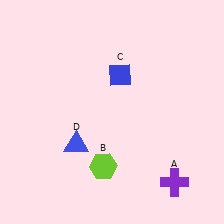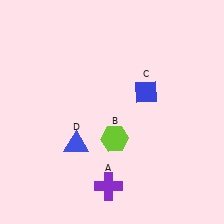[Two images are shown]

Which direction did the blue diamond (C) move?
The blue diamond (C) moved right.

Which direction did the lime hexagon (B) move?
The lime hexagon (B) moved up.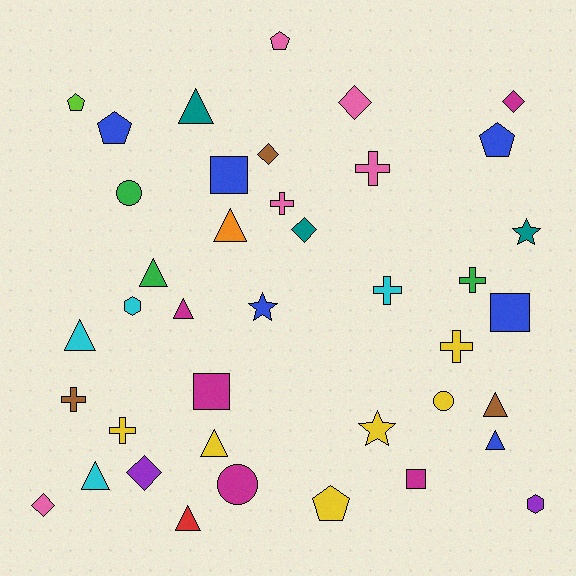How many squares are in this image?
There are 4 squares.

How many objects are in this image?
There are 40 objects.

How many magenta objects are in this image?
There are 5 magenta objects.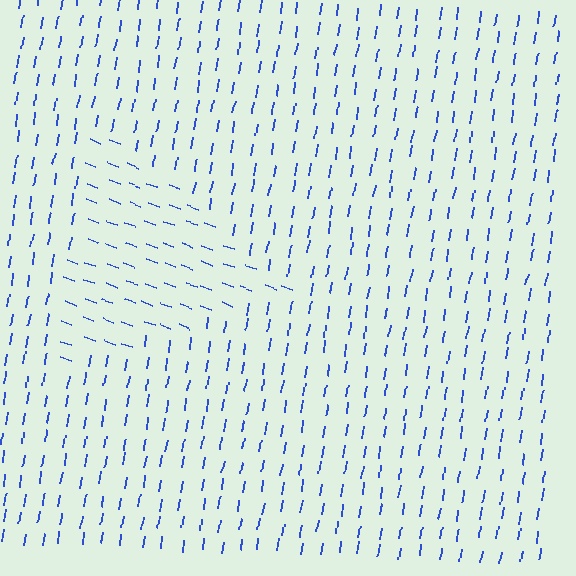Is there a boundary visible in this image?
Yes, there is a texture boundary formed by a change in line orientation.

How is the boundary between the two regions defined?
The boundary is defined purely by a change in line orientation (approximately 78 degrees difference). All lines are the same color and thickness.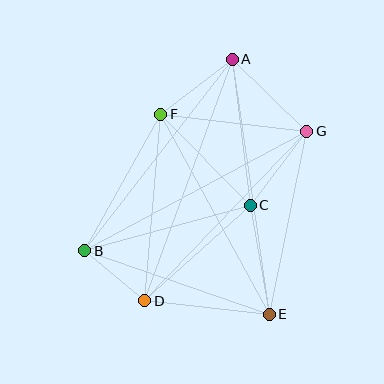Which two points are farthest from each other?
Points A and E are farthest from each other.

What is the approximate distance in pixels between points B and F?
The distance between B and F is approximately 156 pixels.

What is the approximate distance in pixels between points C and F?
The distance between C and F is approximately 127 pixels.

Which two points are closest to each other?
Points B and D are closest to each other.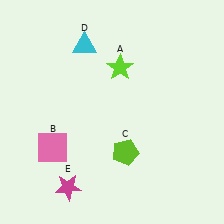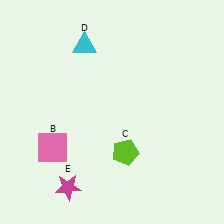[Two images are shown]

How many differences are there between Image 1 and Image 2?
There is 1 difference between the two images.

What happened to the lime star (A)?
The lime star (A) was removed in Image 2. It was in the top-right area of Image 1.